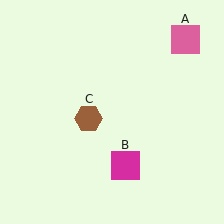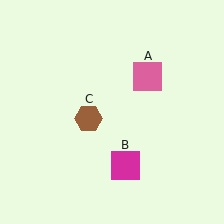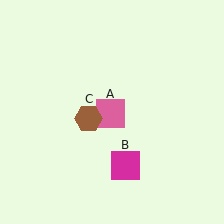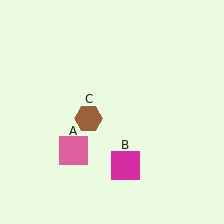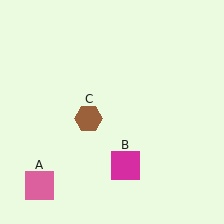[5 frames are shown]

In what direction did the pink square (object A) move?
The pink square (object A) moved down and to the left.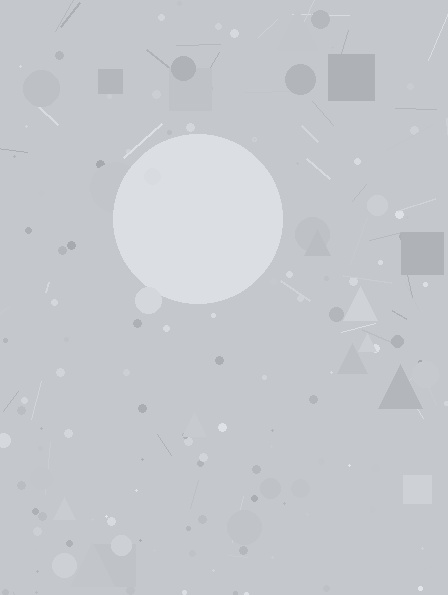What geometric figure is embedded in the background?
A circle is embedded in the background.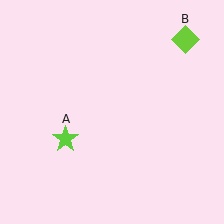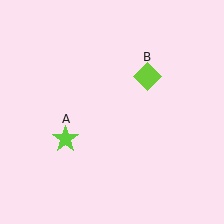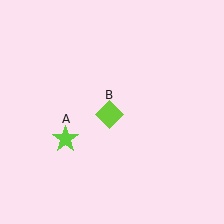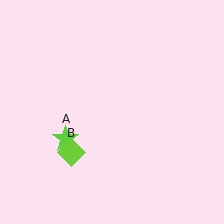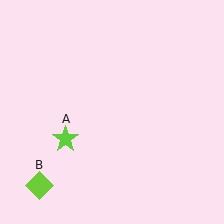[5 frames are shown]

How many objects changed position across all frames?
1 object changed position: lime diamond (object B).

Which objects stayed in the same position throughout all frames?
Lime star (object A) remained stationary.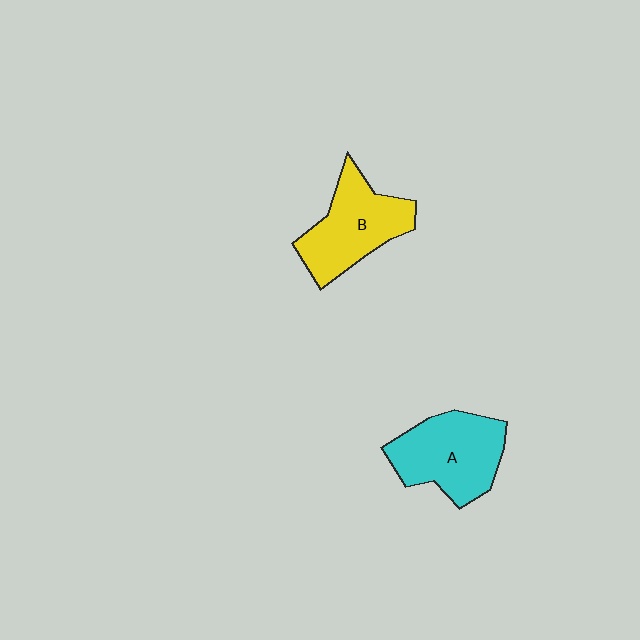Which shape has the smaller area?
Shape B (yellow).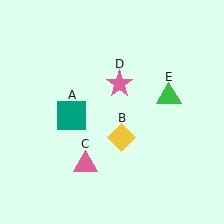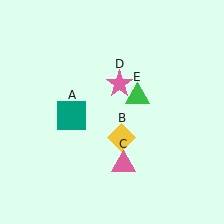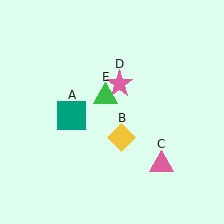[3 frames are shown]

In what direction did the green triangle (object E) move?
The green triangle (object E) moved left.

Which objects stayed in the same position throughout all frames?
Teal square (object A) and yellow diamond (object B) and pink star (object D) remained stationary.